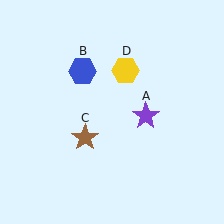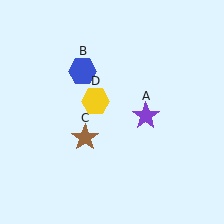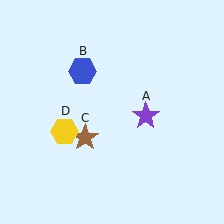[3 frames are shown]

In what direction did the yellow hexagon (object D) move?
The yellow hexagon (object D) moved down and to the left.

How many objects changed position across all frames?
1 object changed position: yellow hexagon (object D).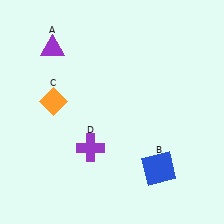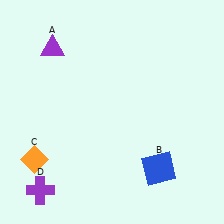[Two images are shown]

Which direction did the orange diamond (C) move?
The orange diamond (C) moved down.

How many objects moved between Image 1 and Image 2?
2 objects moved between the two images.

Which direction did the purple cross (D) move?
The purple cross (D) moved left.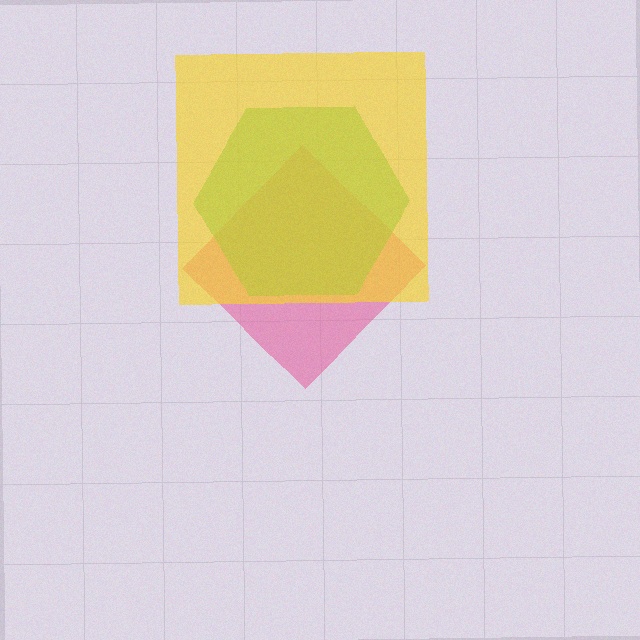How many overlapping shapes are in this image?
There are 3 overlapping shapes in the image.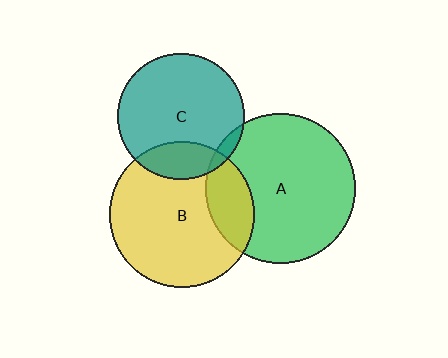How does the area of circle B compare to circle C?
Approximately 1.3 times.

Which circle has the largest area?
Circle A (green).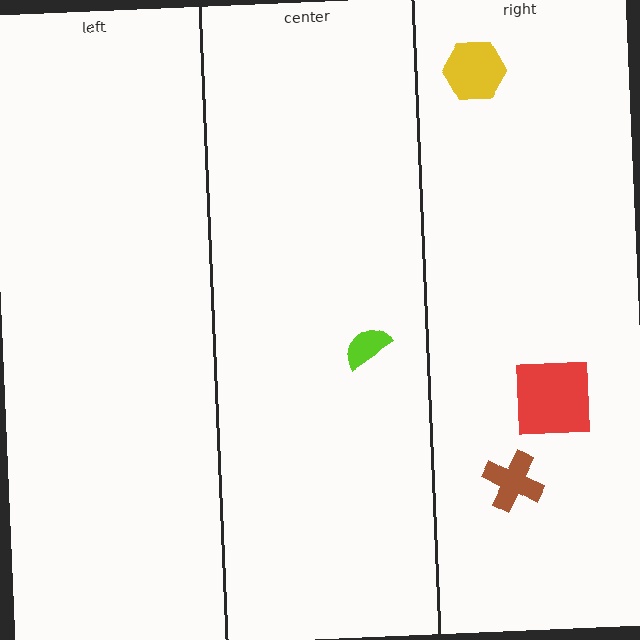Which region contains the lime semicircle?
The center region.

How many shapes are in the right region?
3.